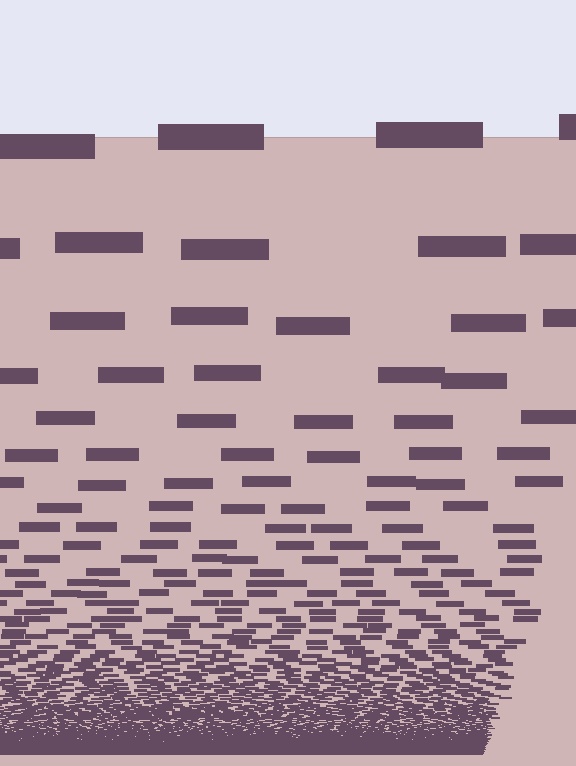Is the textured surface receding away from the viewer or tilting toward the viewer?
The surface appears to tilt toward the viewer. Texture elements get larger and sparser toward the top.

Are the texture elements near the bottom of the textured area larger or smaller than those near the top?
Smaller. The gradient is inverted — elements near the bottom are smaller and denser.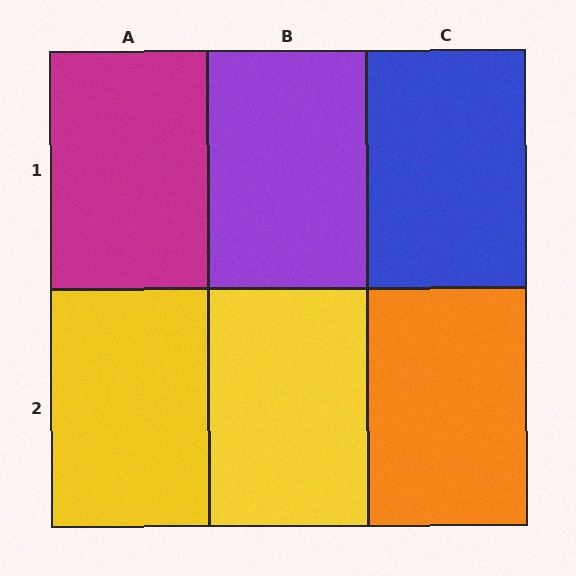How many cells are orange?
1 cell is orange.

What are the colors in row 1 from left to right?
Magenta, purple, blue.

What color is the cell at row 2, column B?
Yellow.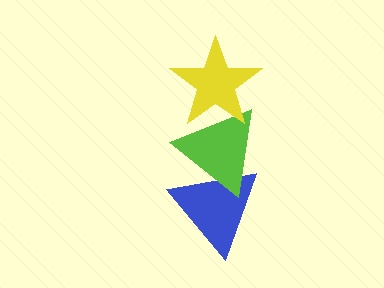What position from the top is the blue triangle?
The blue triangle is 3rd from the top.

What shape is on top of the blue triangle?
The lime triangle is on top of the blue triangle.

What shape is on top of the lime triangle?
The yellow star is on top of the lime triangle.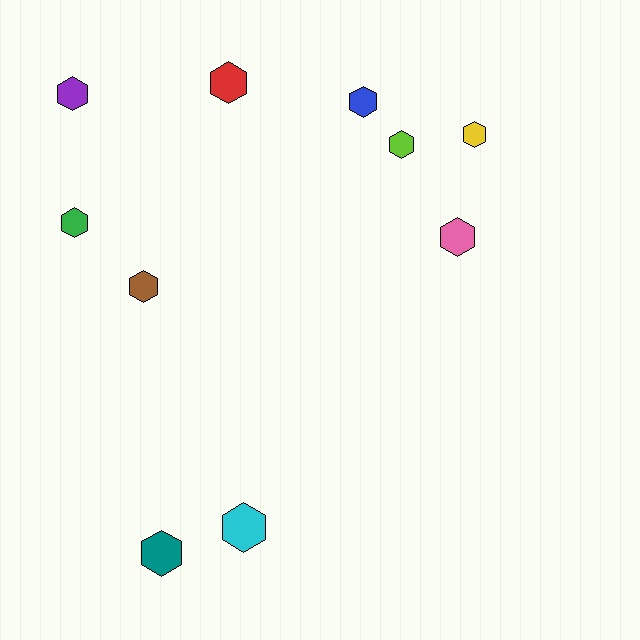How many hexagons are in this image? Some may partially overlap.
There are 10 hexagons.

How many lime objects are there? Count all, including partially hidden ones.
There is 1 lime object.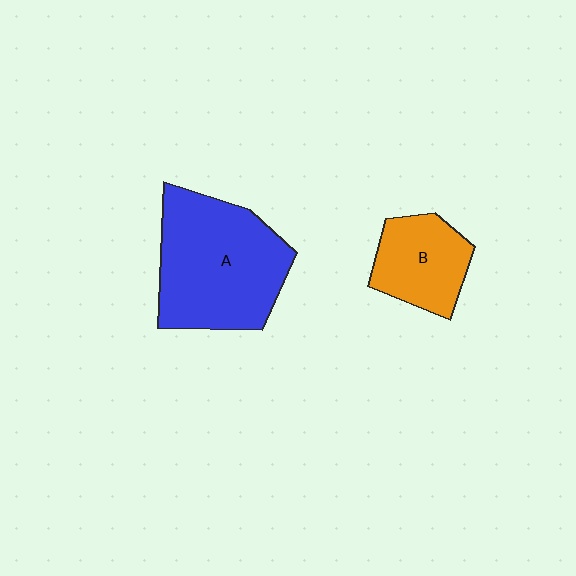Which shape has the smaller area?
Shape B (orange).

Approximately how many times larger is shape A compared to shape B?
Approximately 2.0 times.